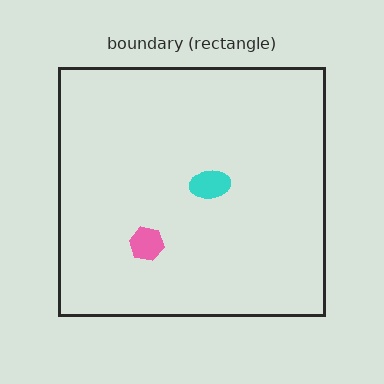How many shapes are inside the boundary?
2 inside, 0 outside.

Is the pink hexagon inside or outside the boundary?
Inside.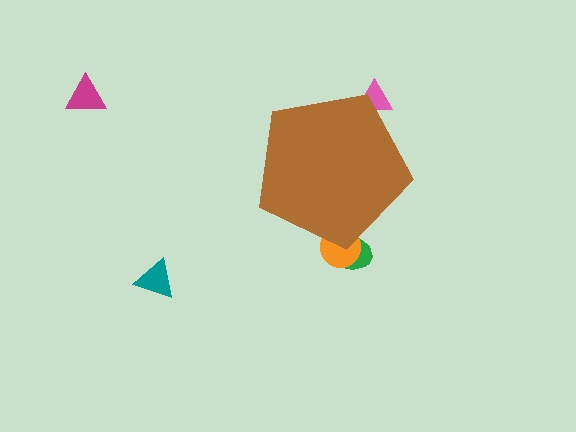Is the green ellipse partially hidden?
Yes, the green ellipse is partially hidden behind the brown pentagon.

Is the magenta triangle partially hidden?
No, the magenta triangle is fully visible.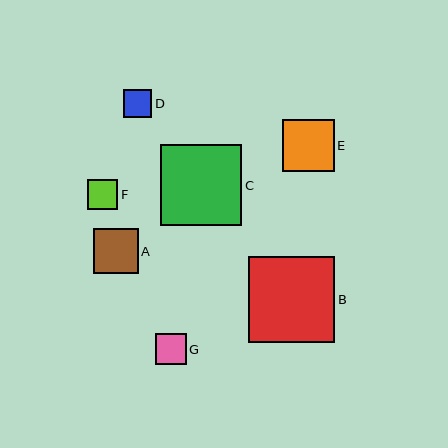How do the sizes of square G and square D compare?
Square G and square D are approximately the same size.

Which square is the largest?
Square B is the largest with a size of approximately 86 pixels.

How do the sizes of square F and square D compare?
Square F and square D are approximately the same size.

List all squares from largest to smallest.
From largest to smallest: B, C, E, A, F, G, D.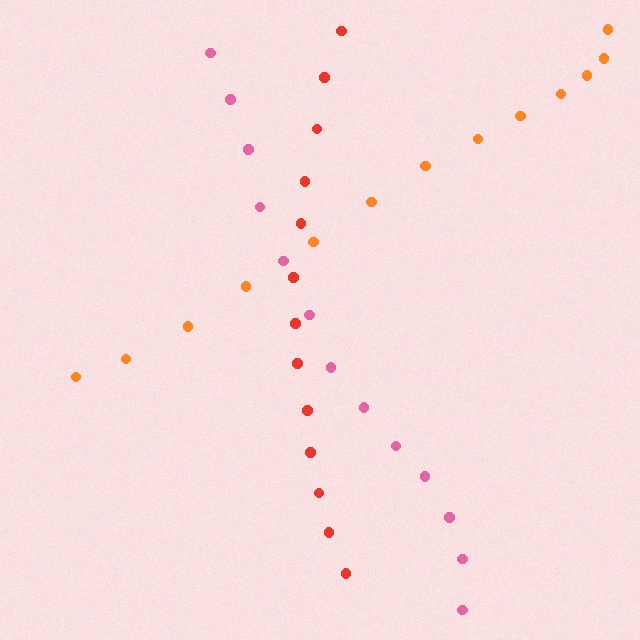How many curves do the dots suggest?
There are 3 distinct paths.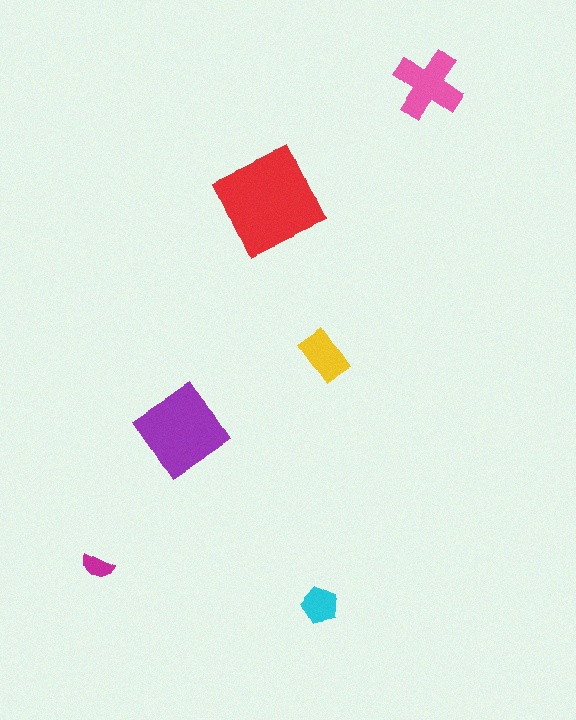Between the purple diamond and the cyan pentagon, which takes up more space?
The purple diamond.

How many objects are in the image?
There are 6 objects in the image.